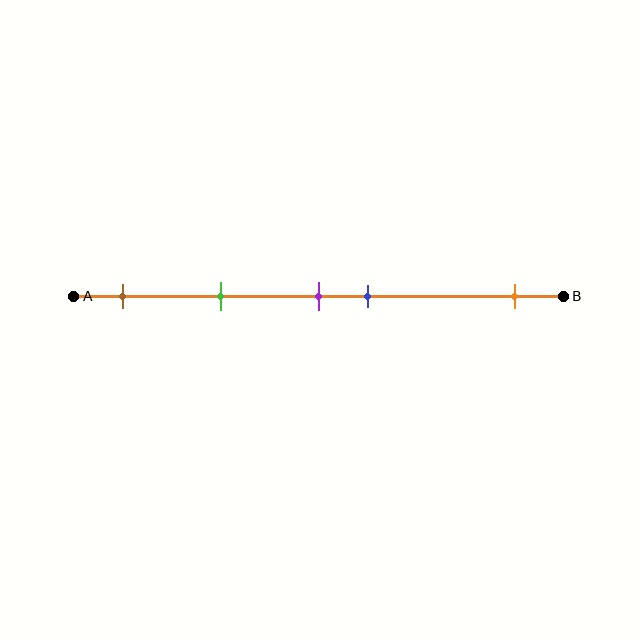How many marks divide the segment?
There are 5 marks dividing the segment.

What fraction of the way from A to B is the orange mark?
The orange mark is approximately 90% (0.9) of the way from A to B.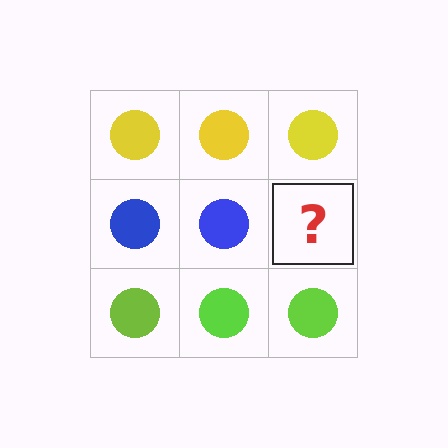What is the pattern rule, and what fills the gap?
The rule is that each row has a consistent color. The gap should be filled with a blue circle.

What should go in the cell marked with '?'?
The missing cell should contain a blue circle.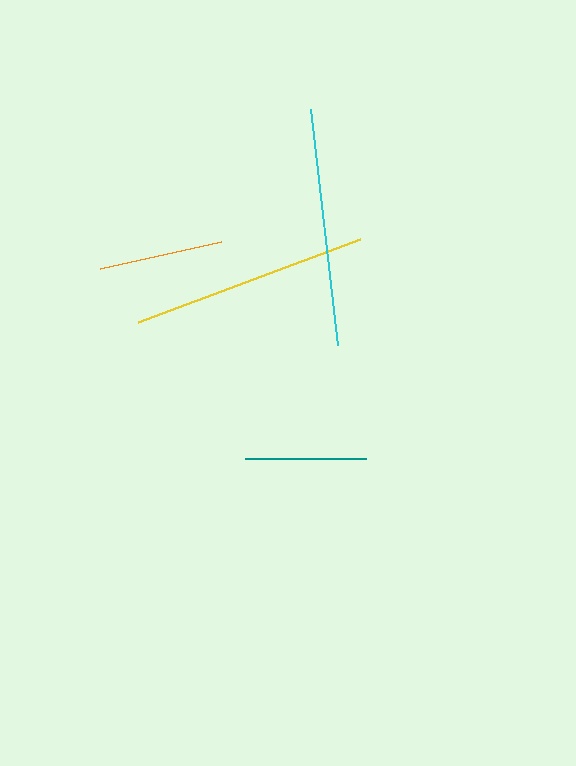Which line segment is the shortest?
The teal line is the shortest at approximately 120 pixels.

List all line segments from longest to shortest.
From longest to shortest: cyan, yellow, orange, teal.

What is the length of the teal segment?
The teal segment is approximately 120 pixels long.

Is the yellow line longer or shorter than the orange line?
The yellow line is longer than the orange line.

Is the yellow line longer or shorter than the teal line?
The yellow line is longer than the teal line.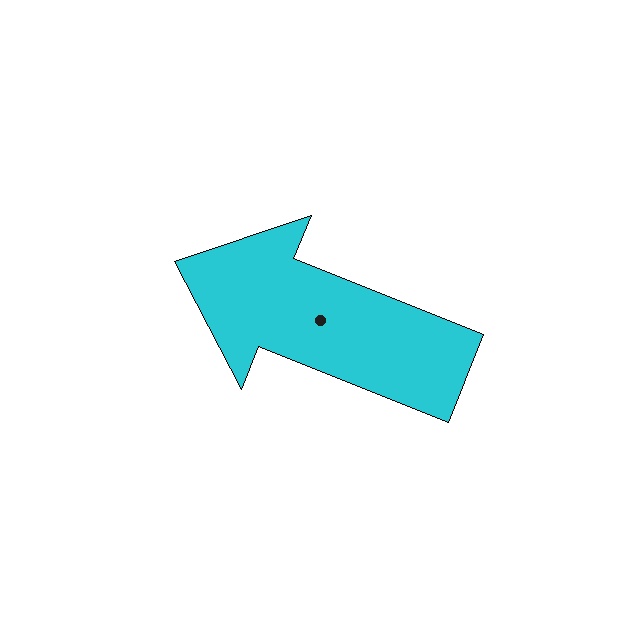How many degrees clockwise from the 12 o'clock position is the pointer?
Approximately 292 degrees.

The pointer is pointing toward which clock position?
Roughly 10 o'clock.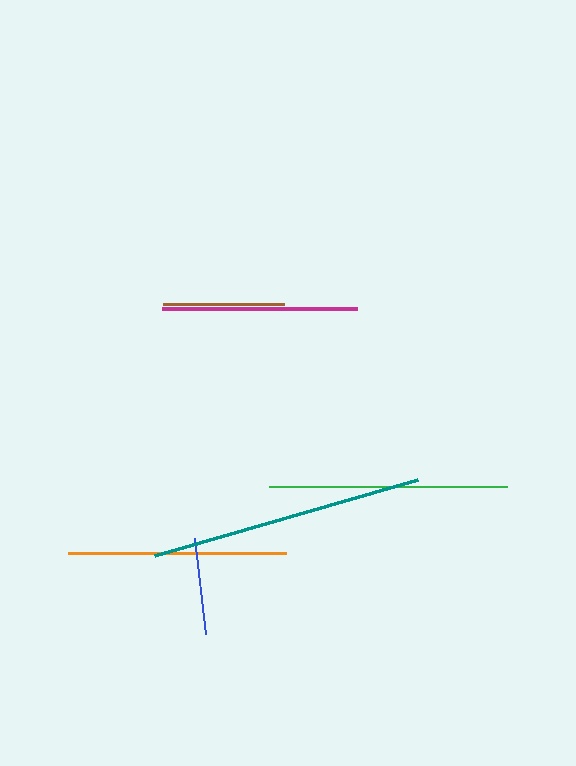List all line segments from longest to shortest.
From longest to shortest: teal, green, orange, magenta, brown, blue.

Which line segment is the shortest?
The blue line is the shortest at approximately 97 pixels.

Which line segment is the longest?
The teal line is the longest at approximately 273 pixels.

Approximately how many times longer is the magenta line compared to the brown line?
The magenta line is approximately 1.6 times the length of the brown line.